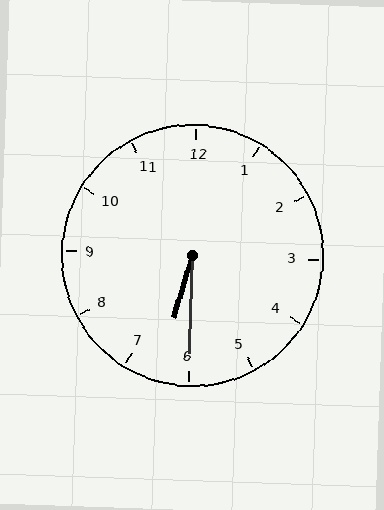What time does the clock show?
6:30.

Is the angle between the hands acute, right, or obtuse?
It is acute.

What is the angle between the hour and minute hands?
Approximately 15 degrees.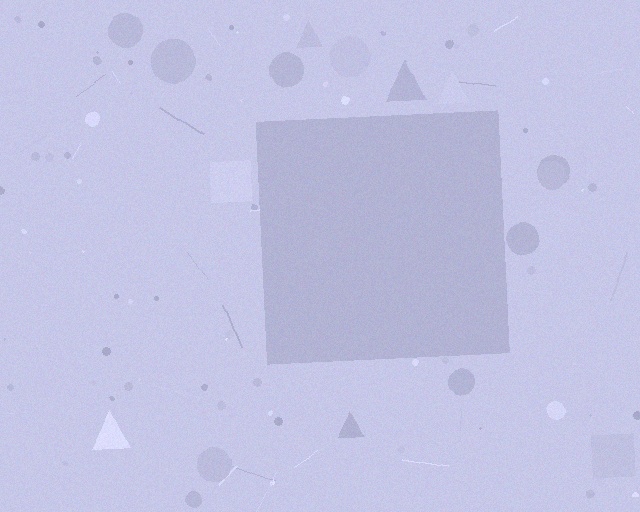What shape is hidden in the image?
A square is hidden in the image.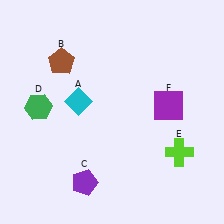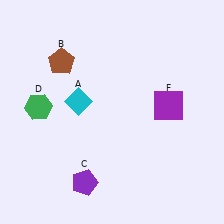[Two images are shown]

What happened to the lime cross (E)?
The lime cross (E) was removed in Image 2. It was in the bottom-right area of Image 1.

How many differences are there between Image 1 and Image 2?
There is 1 difference between the two images.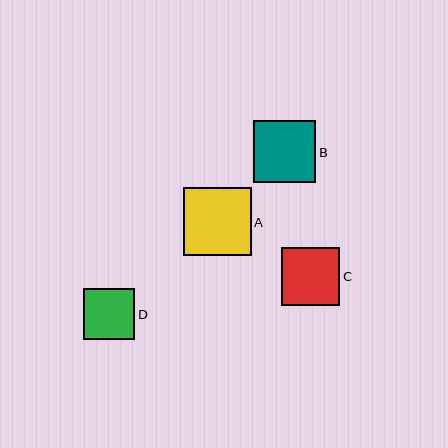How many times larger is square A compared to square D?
Square A is approximately 1.3 times the size of square D.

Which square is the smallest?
Square D is the smallest with a size of approximately 51 pixels.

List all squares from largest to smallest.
From largest to smallest: A, B, C, D.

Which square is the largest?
Square A is the largest with a size of approximately 68 pixels.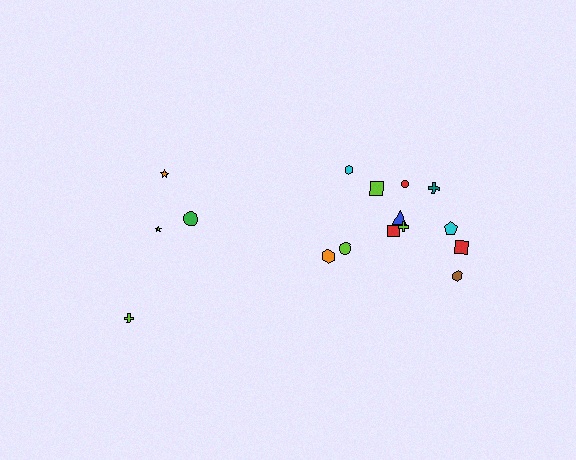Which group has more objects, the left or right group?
The right group.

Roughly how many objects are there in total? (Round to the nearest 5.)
Roughly 15 objects in total.